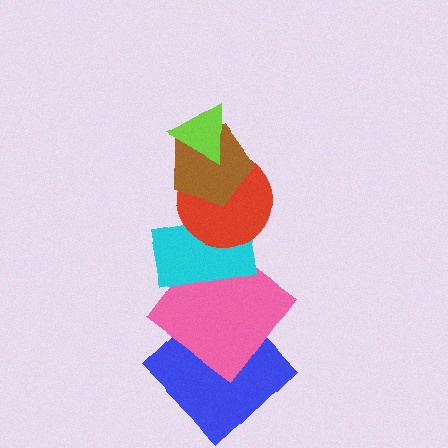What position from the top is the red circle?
The red circle is 3rd from the top.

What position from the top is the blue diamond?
The blue diamond is 6th from the top.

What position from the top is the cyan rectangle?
The cyan rectangle is 4th from the top.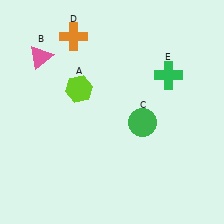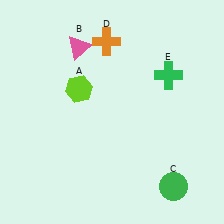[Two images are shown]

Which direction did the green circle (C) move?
The green circle (C) moved down.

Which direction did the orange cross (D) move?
The orange cross (D) moved right.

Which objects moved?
The objects that moved are: the pink triangle (B), the green circle (C), the orange cross (D).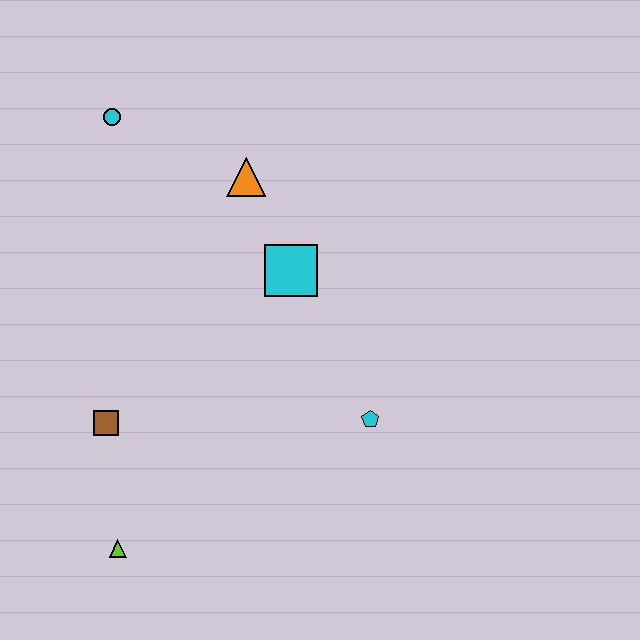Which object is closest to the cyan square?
The orange triangle is closest to the cyan square.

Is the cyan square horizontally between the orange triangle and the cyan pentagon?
Yes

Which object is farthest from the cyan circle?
The lime triangle is farthest from the cyan circle.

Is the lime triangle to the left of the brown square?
No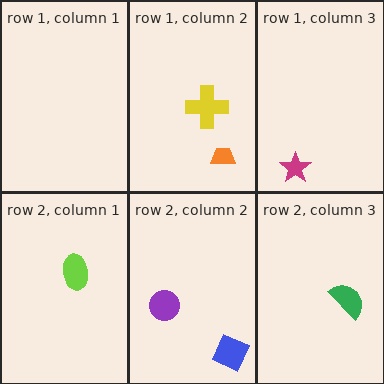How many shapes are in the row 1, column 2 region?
2.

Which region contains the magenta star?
The row 1, column 3 region.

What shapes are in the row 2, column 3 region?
The green semicircle.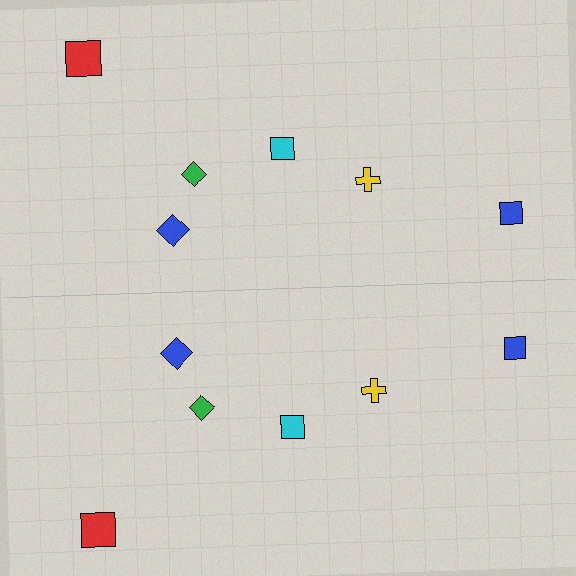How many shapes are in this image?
There are 12 shapes in this image.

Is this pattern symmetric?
Yes, this pattern has bilateral (reflection) symmetry.